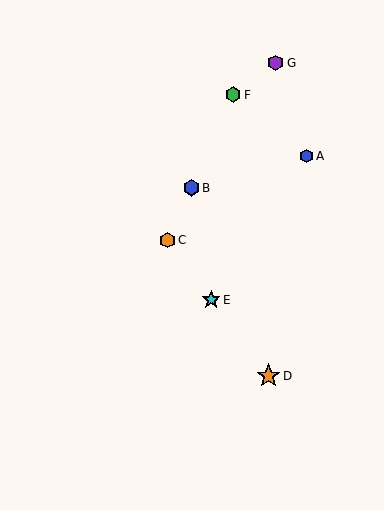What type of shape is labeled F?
Shape F is a green hexagon.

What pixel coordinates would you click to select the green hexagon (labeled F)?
Click at (233, 95) to select the green hexagon F.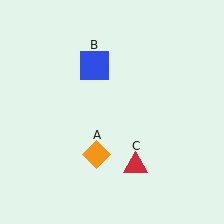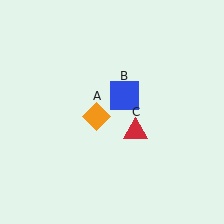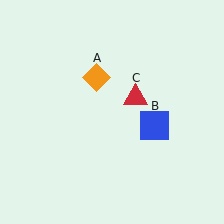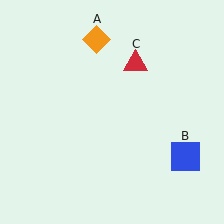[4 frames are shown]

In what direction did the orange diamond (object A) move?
The orange diamond (object A) moved up.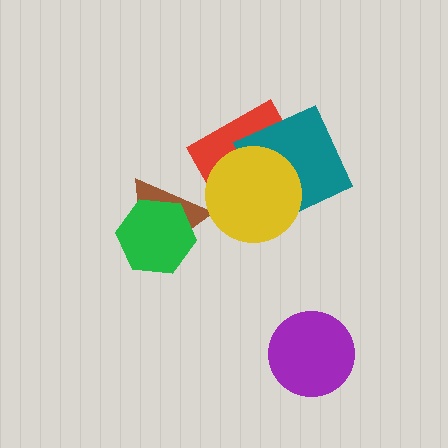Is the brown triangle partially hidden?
Yes, it is partially covered by another shape.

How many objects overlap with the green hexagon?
1 object overlaps with the green hexagon.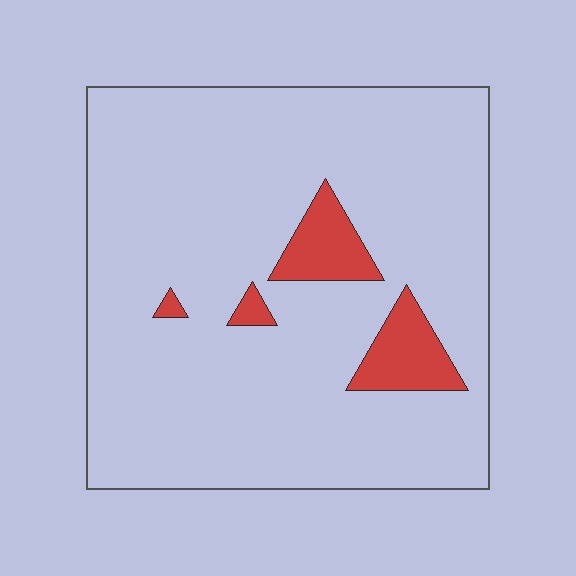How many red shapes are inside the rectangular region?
4.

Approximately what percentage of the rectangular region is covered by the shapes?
Approximately 10%.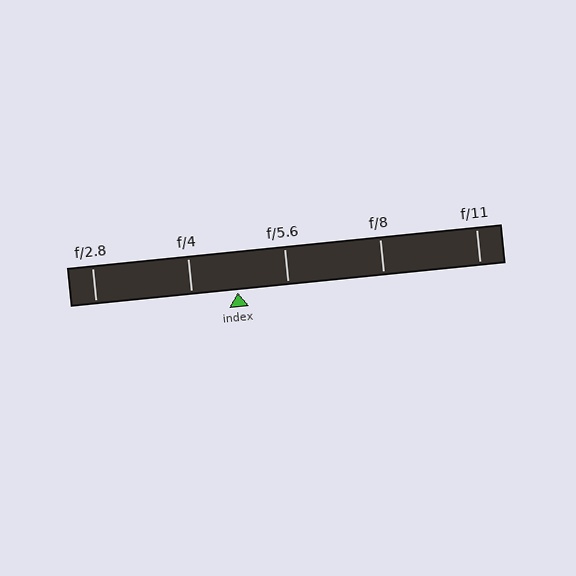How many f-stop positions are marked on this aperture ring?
There are 5 f-stop positions marked.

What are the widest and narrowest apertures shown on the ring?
The widest aperture shown is f/2.8 and the narrowest is f/11.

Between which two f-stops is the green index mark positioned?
The index mark is between f/4 and f/5.6.